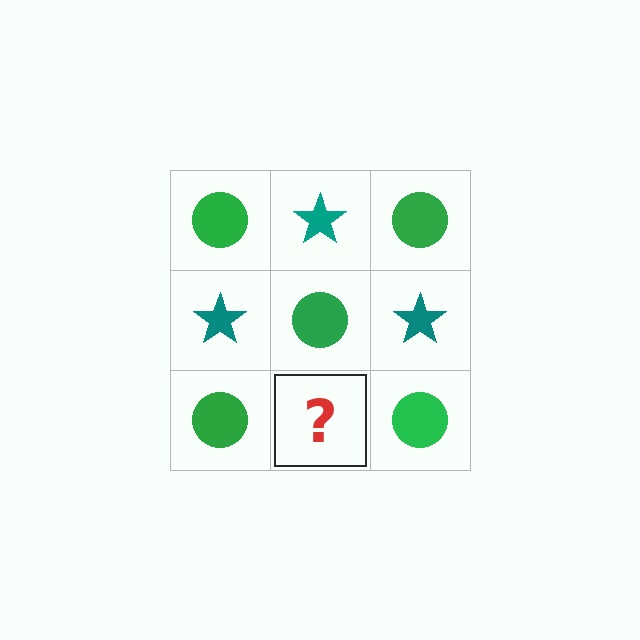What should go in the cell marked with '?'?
The missing cell should contain a teal star.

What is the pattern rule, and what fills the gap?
The rule is that it alternates green circle and teal star in a checkerboard pattern. The gap should be filled with a teal star.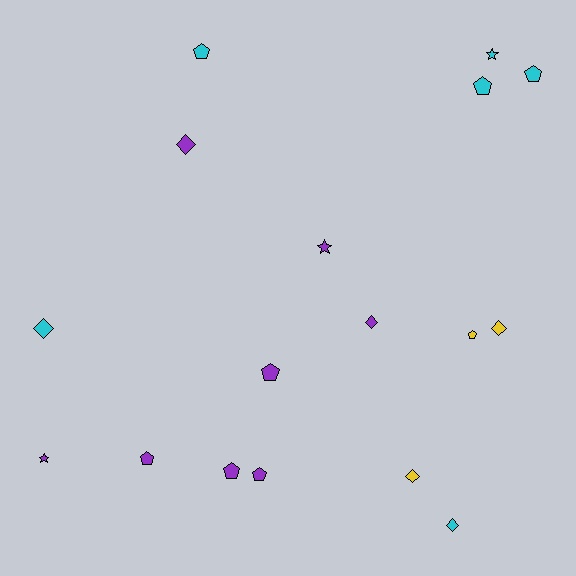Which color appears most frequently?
Purple, with 8 objects.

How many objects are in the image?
There are 17 objects.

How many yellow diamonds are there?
There are 2 yellow diamonds.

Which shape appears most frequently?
Pentagon, with 8 objects.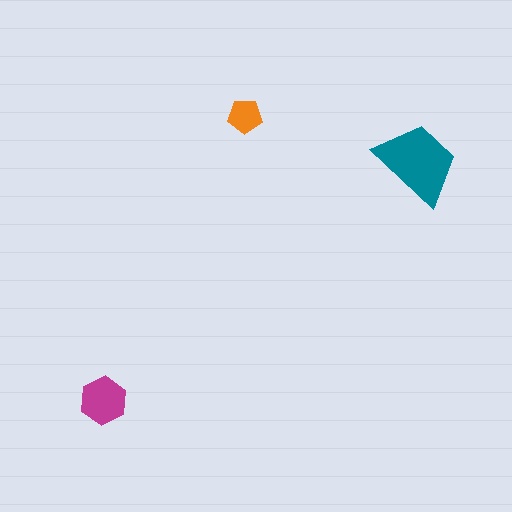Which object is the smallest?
The orange pentagon.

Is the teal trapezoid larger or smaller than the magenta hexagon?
Larger.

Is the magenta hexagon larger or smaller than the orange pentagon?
Larger.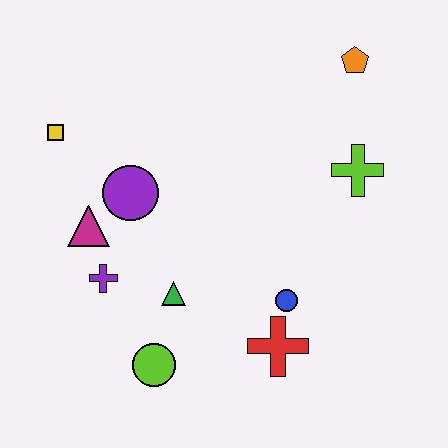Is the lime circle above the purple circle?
No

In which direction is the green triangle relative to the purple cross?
The green triangle is to the right of the purple cross.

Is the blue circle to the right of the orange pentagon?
No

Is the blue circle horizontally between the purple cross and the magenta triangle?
No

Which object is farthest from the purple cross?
The orange pentagon is farthest from the purple cross.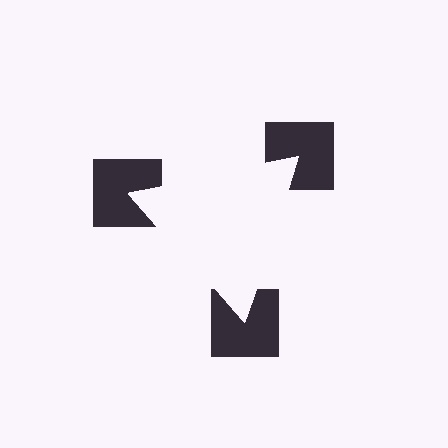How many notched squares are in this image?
There are 3 — one at each vertex of the illusory triangle.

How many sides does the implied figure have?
3 sides.